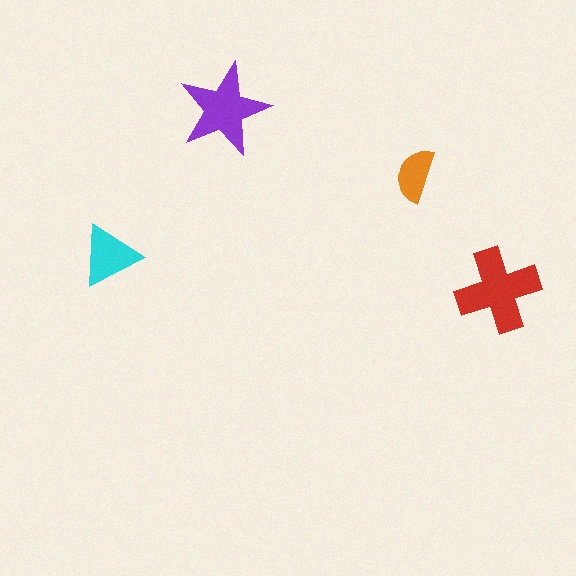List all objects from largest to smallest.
The red cross, the purple star, the cyan triangle, the orange semicircle.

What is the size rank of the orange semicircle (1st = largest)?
4th.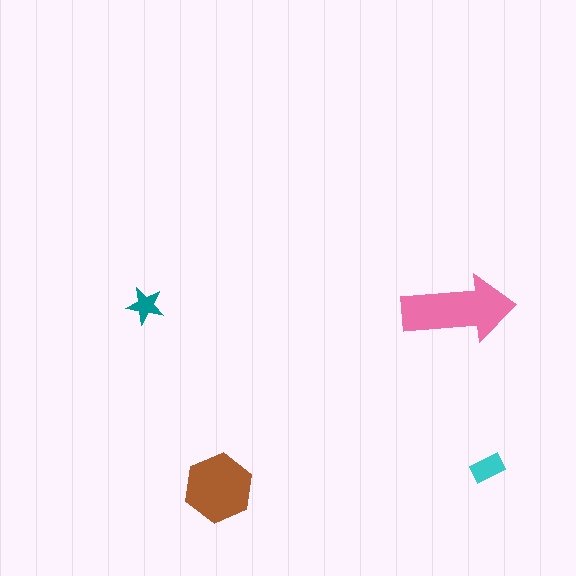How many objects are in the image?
There are 4 objects in the image.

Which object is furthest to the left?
The teal star is leftmost.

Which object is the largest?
The pink arrow.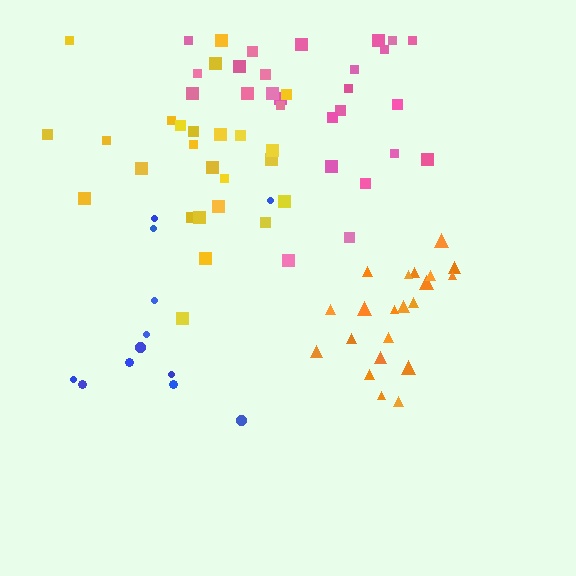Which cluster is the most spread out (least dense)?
Blue.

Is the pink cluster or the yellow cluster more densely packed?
Pink.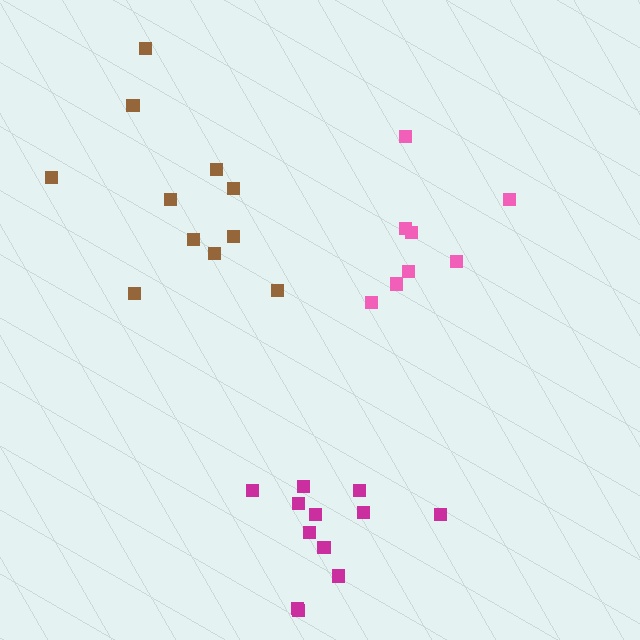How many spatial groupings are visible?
There are 3 spatial groupings.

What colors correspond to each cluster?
The clusters are colored: magenta, brown, pink.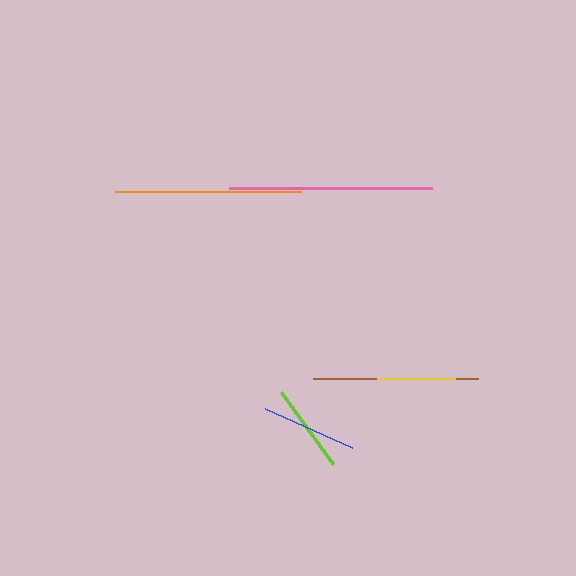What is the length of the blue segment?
The blue segment is approximately 95 pixels long.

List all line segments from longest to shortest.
From longest to shortest: pink, orange, brown, blue, lime, yellow.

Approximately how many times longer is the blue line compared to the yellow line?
The blue line is approximately 1.2 times the length of the yellow line.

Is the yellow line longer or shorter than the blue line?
The blue line is longer than the yellow line.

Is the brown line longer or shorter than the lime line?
The brown line is longer than the lime line.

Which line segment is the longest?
The pink line is the longest at approximately 203 pixels.